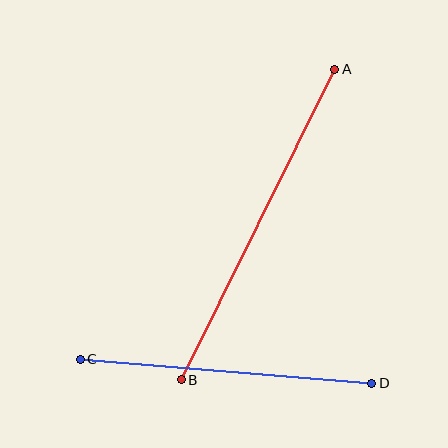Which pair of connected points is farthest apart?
Points A and B are farthest apart.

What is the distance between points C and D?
The distance is approximately 293 pixels.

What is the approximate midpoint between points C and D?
The midpoint is at approximately (226, 371) pixels.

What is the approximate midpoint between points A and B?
The midpoint is at approximately (258, 224) pixels.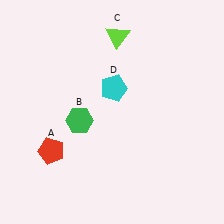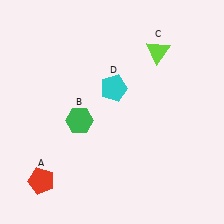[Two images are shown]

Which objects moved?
The objects that moved are: the red pentagon (A), the lime triangle (C).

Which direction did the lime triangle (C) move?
The lime triangle (C) moved right.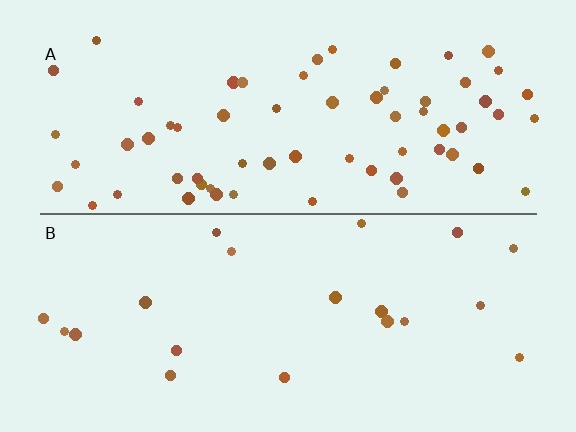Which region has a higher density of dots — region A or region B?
A (the top).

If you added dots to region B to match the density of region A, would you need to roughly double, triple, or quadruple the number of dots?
Approximately triple.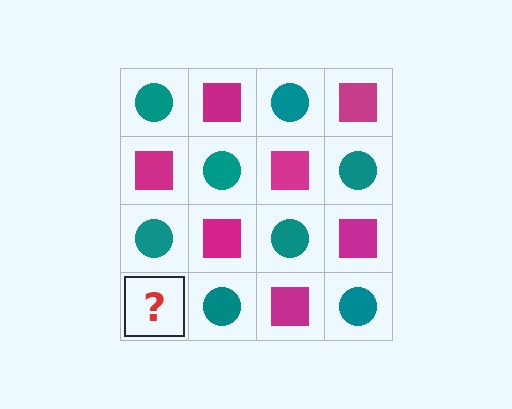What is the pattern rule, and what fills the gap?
The rule is that it alternates teal circle and magenta square in a checkerboard pattern. The gap should be filled with a magenta square.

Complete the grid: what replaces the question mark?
The question mark should be replaced with a magenta square.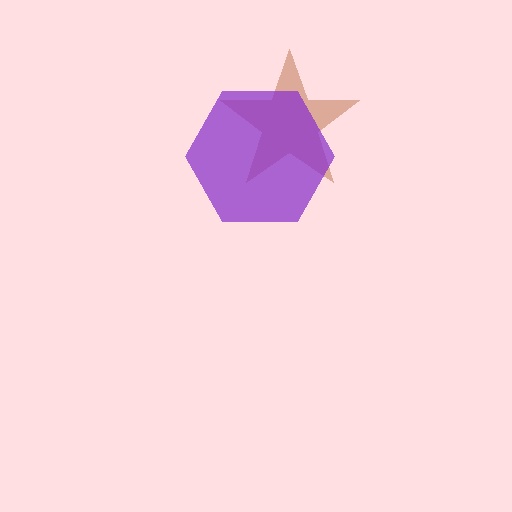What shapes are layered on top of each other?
The layered shapes are: a brown star, a purple hexagon.